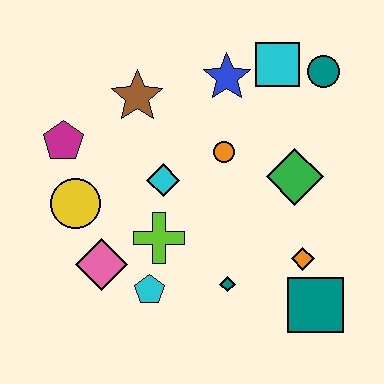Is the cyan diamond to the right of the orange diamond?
No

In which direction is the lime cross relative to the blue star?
The lime cross is below the blue star.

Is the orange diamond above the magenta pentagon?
No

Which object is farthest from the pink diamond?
The teal circle is farthest from the pink diamond.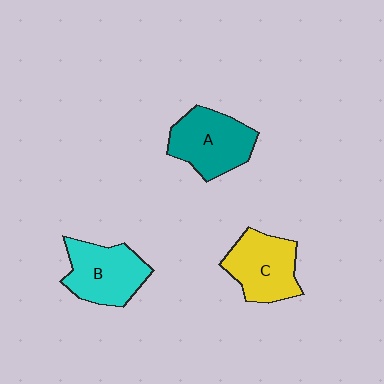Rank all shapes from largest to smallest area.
From largest to smallest: A (teal), B (cyan), C (yellow).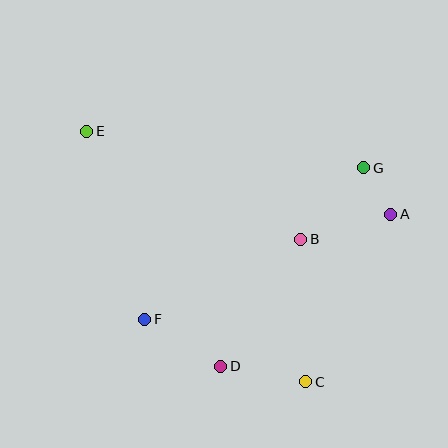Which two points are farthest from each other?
Points C and E are farthest from each other.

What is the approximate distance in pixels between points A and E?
The distance between A and E is approximately 315 pixels.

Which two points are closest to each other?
Points A and G are closest to each other.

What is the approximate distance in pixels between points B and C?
The distance between B and C is approximately 142 pixels.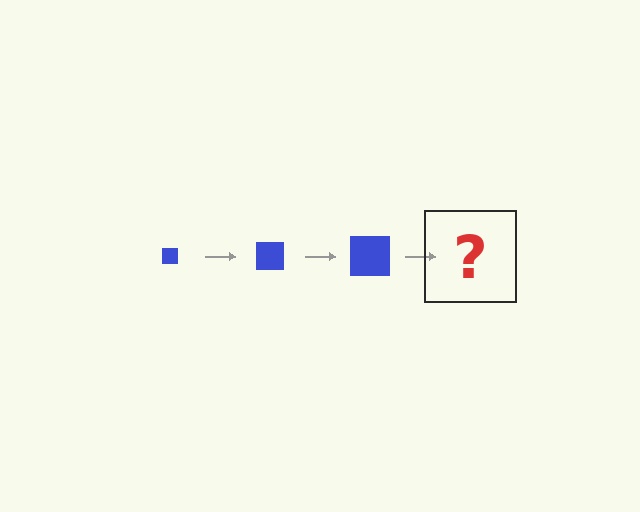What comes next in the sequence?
The next element should be a blue square, larger than the previous one.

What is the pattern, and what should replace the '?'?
The pattern is that the square gets progressively larger each step. The '?' should be a blue square, larger than the previous one.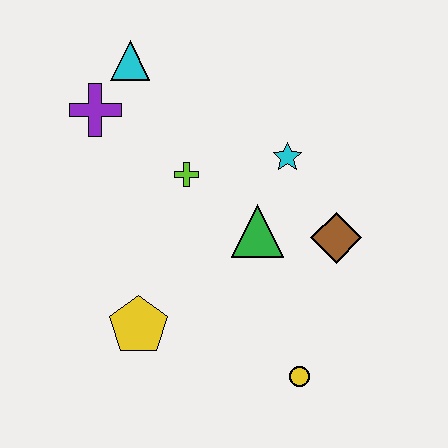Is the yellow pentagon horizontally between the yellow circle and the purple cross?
Yes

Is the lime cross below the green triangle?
No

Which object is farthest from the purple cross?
The yellow circle is farthest from the purple cross.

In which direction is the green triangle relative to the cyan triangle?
The green triangle is below the cyan triangle.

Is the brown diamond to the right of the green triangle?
Yes